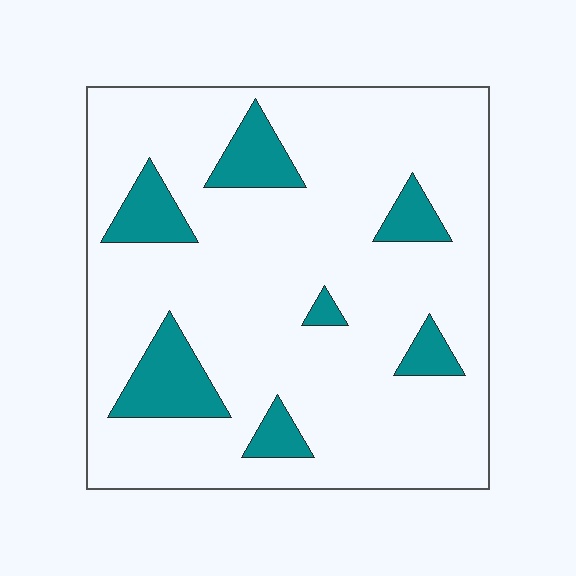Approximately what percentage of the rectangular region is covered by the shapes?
Approximately 15%.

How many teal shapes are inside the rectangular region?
7.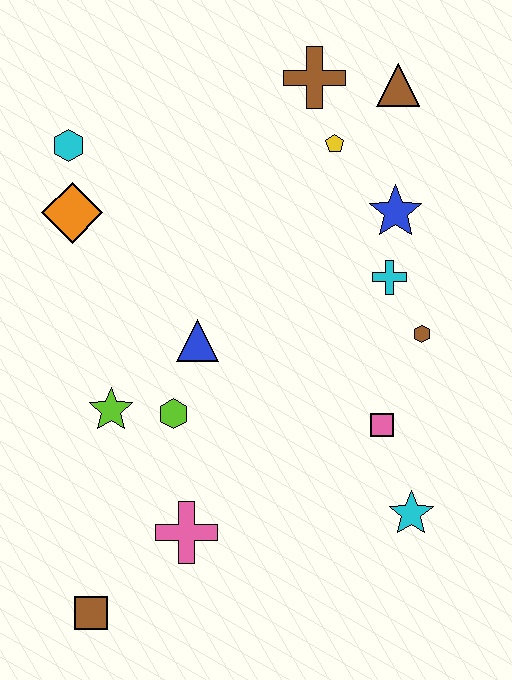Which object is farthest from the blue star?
The brown square is farthest from the blue star.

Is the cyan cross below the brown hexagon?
No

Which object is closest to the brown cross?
The yellow pentagon is closest to the brown cross.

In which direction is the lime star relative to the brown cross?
The lime star is below the brown cross.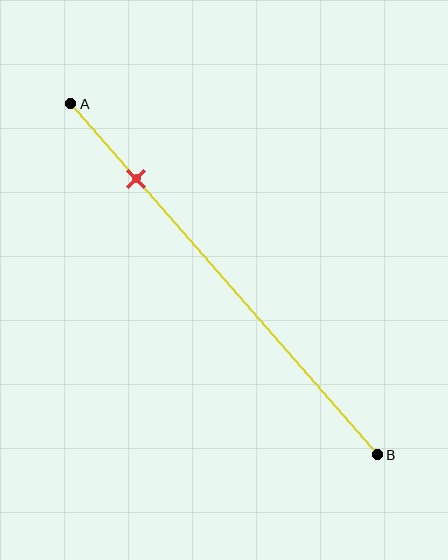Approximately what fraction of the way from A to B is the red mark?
The red mark is approximately 20% of the way from A to B.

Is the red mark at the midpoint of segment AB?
No, the mark is at about 20% from A, not at the 50% midpoint.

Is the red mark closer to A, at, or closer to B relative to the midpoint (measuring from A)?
The red mark is closer to point A than the midpoint of segment AB.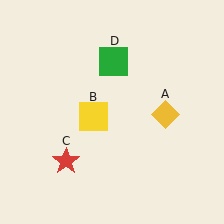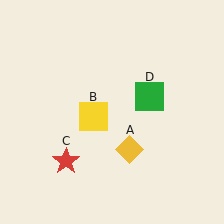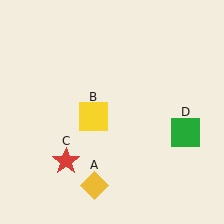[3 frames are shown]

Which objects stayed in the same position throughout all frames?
Yellow square (object B) and red star (object C) remained stationary.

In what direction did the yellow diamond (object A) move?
The yellow diamond (object A) moved down and to the left.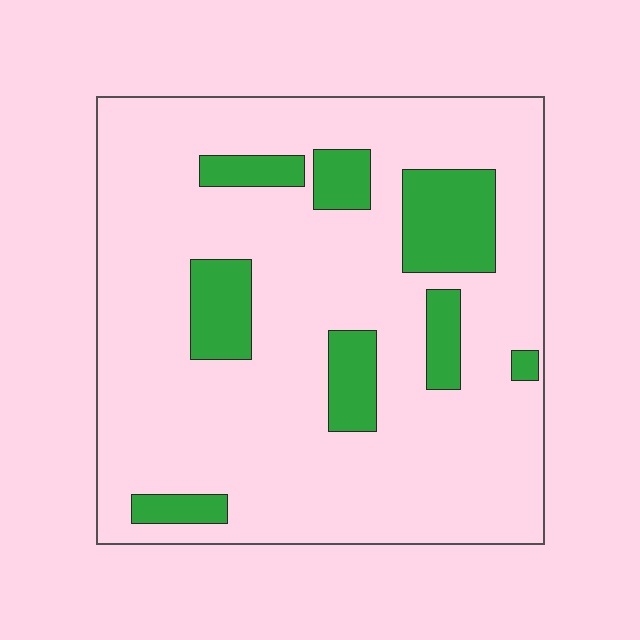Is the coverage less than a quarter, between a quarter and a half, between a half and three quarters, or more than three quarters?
Less than a quarter.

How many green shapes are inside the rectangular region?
8.